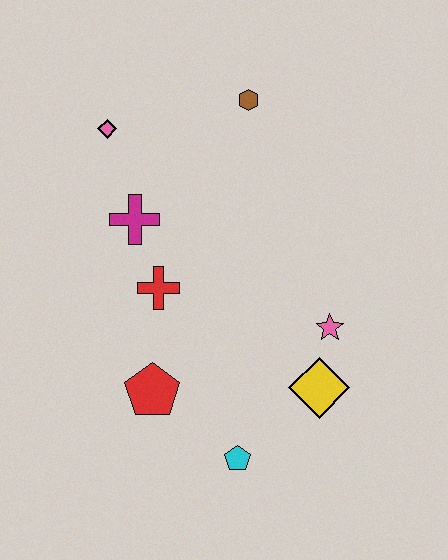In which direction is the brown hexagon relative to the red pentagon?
The brown hexagon is above the red pentagon.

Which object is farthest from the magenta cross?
The cyan pentagon is farthest from the magenta cross.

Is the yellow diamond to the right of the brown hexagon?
Yes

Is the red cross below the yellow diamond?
No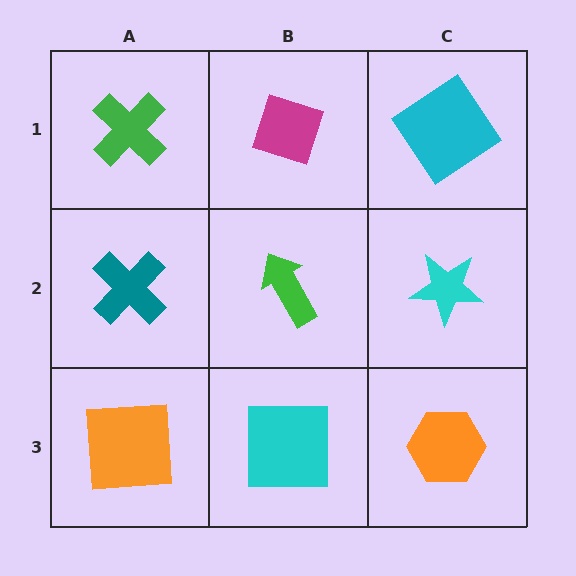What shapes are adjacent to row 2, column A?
A green cross (row 1, column A), an orange square (row 3, column A), a green arrow (row 2, column B).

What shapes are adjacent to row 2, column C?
A cyan diamond (row 1, column C), an orange hexagon (row 3, column C), a green arrow (row 2, column B).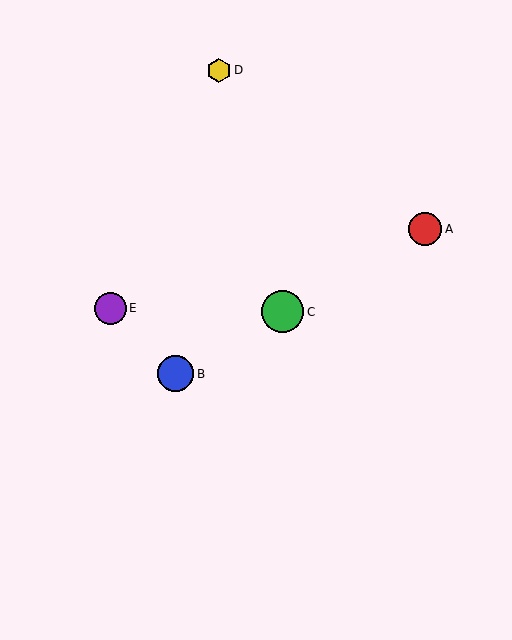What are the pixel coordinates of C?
Object C is at (283, 312).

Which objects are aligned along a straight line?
Objects A, B, C are aligned along a straight line.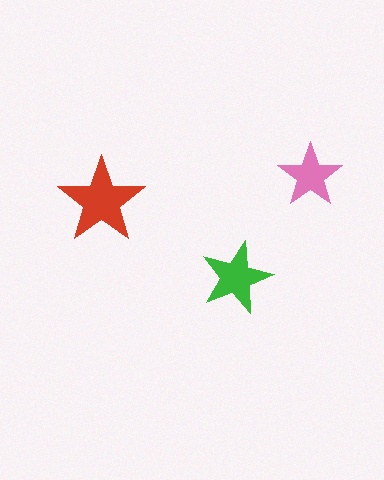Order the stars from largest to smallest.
the red one, the green one, the pink one.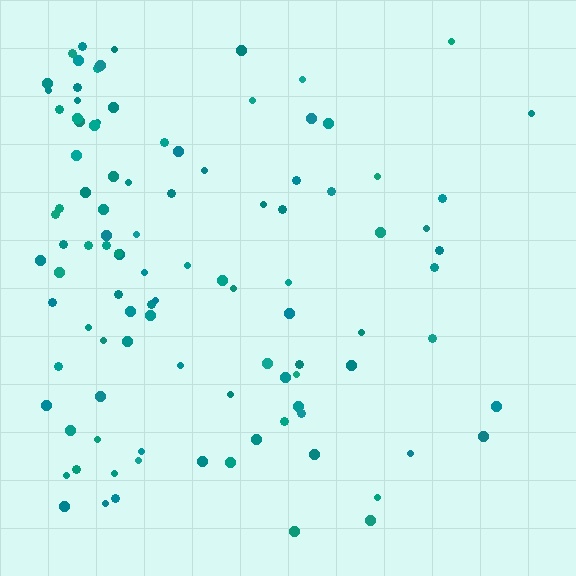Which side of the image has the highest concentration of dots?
The left.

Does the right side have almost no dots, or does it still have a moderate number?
Still a moderate number, just noticeably fewer than the left.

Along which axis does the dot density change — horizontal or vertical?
Horizontal.